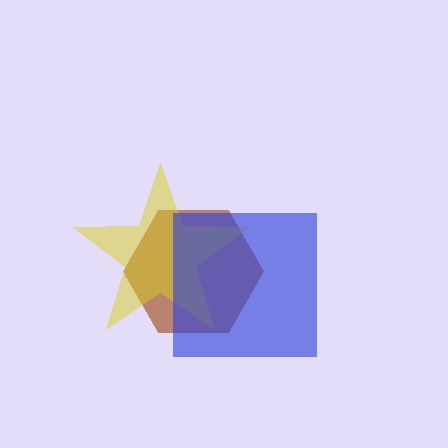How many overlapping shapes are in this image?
There are 3 overlapping shapes in the image.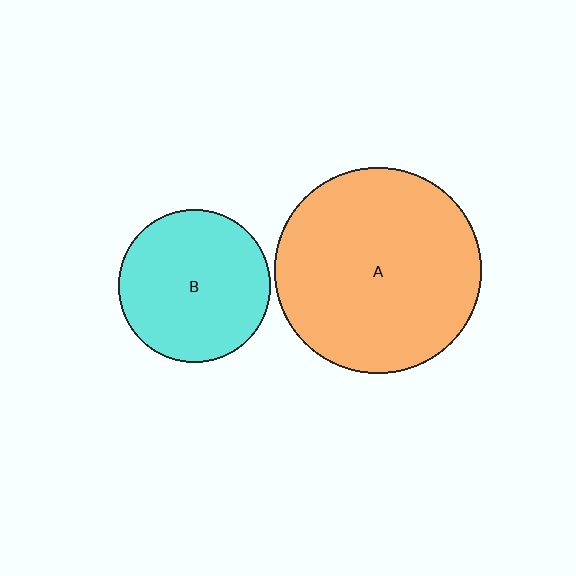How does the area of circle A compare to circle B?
Approximately 1.8 times.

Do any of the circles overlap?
No, none of the circles overlap.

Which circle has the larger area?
Circle A (orange).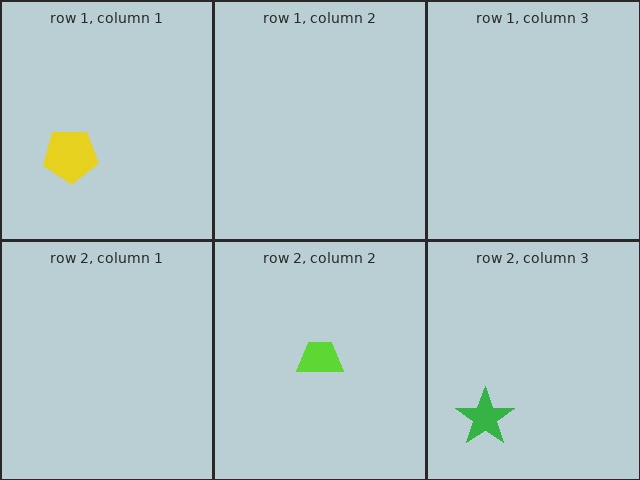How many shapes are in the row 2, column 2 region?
1.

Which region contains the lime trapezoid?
The row 2, column 2 region.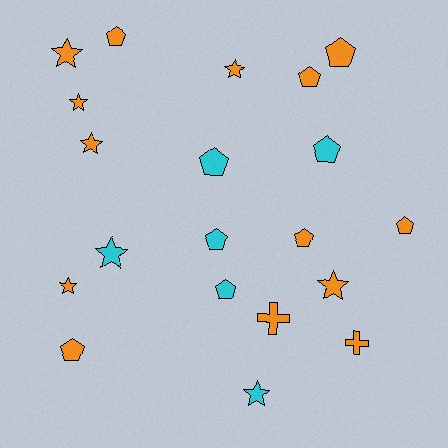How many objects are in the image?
There are 20 objects.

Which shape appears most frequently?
Pentagon, with 10 objects.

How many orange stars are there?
There are 6 orange stars.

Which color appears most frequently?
Orange, with 14 objects.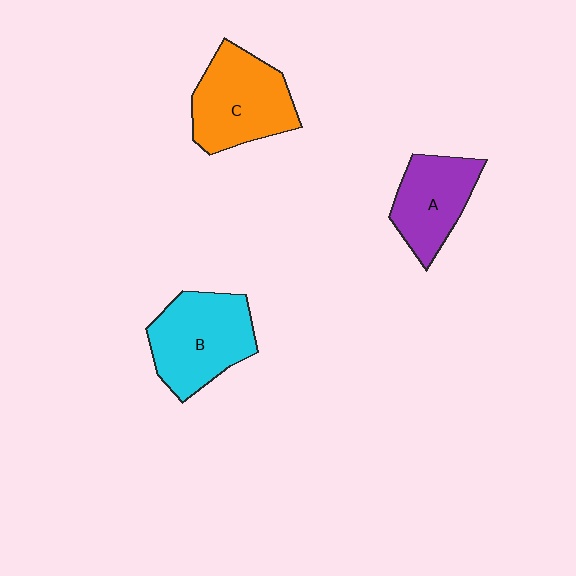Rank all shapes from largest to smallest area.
From largest to smallest: B (cyan), C (orange), A (purple).